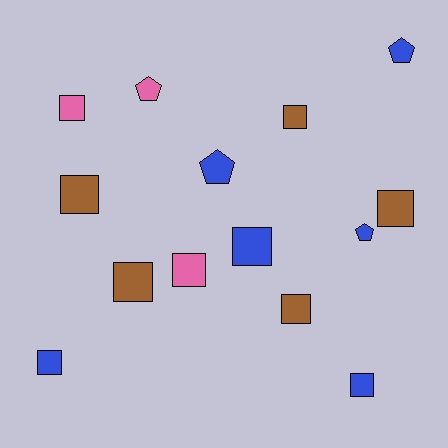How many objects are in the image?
There are 14 objects.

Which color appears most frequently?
Blue, with 6 objects.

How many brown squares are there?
There are 5 brown squares.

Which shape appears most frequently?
Square, with 10 objects.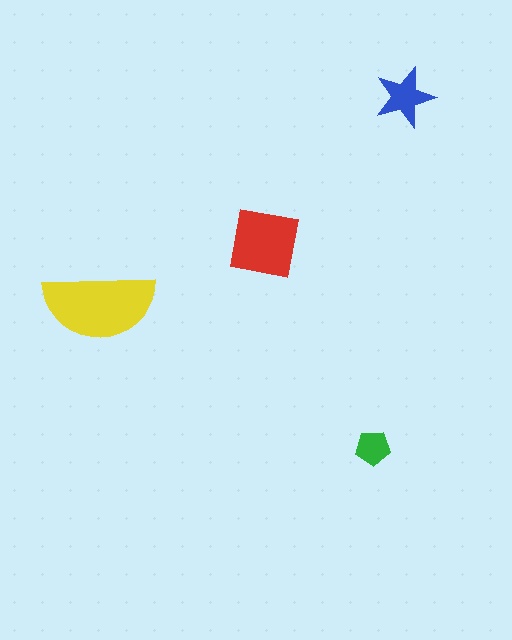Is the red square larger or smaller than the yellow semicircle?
Smaller.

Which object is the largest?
The yellow semicircle.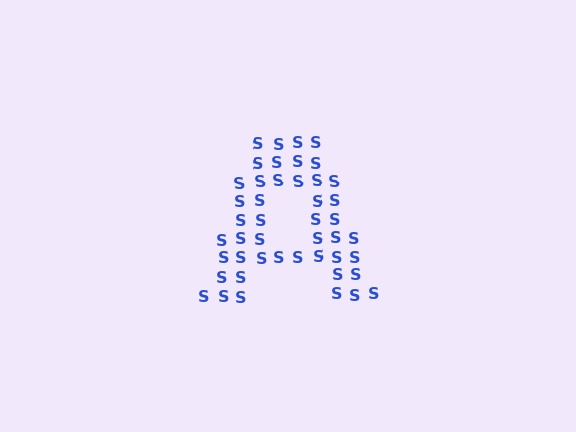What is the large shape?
The large shape is the letter A.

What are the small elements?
The small elements are letter S's.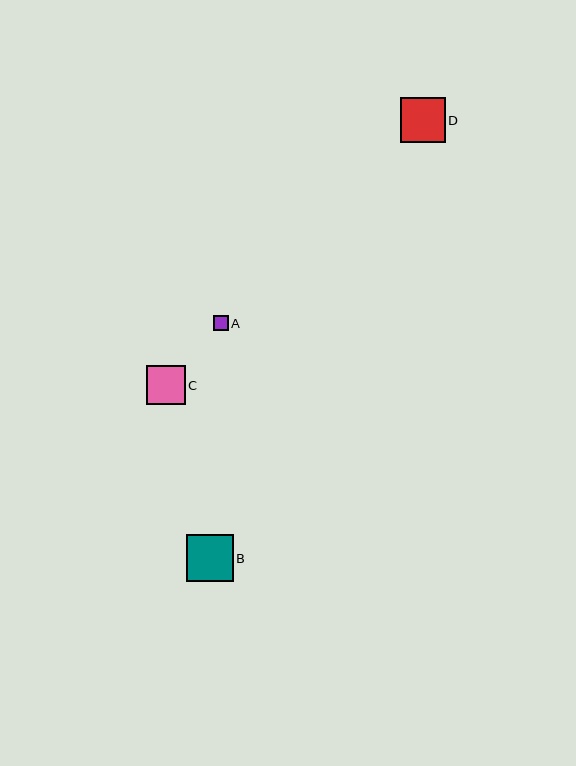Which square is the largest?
Square B is the largest with a size of approximately 47 pixels.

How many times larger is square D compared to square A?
Square D is approximately 3.0 times the size of square A.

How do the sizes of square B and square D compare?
Square B and square D are approximately the same size.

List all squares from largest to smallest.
From largest to smallest: B, D, C, A.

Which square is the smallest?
Square A is the smallest with a size of approximately 15 pixels.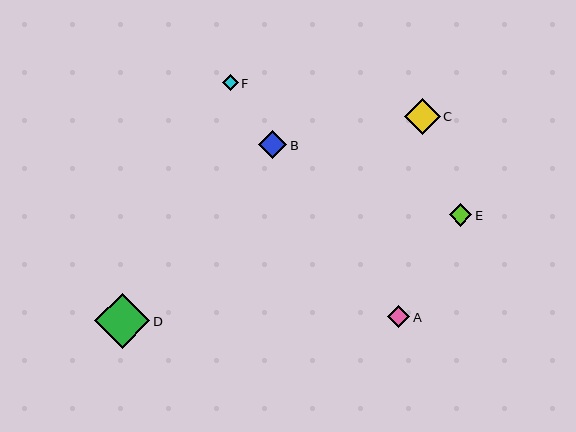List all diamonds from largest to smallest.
From largest to smallest: D, C, B, E, A, F.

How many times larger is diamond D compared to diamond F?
Diamond D is approximately 3.5 times the size of diamond F.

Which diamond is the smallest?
Diamond F is the smallest with a size of approximately 16 pixels.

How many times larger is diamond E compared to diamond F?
Diamond E is approximately 1.4 times the size of diamond F.